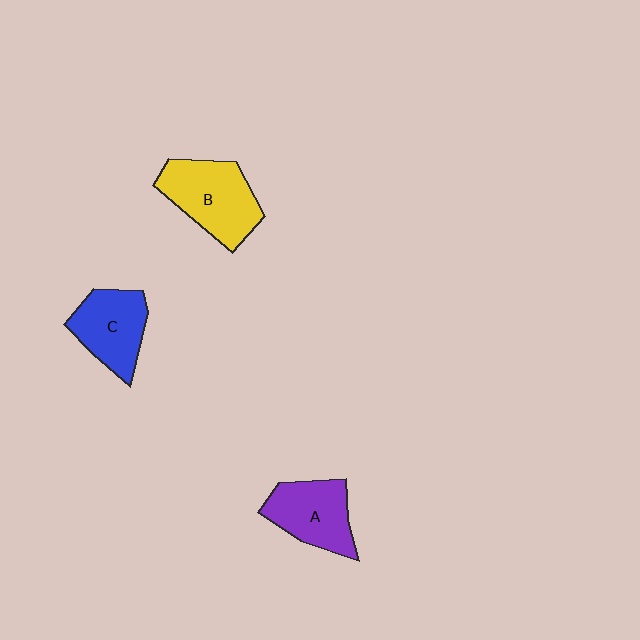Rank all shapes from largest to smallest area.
From largest to smallest: B (yellow), A (purple), C (blue).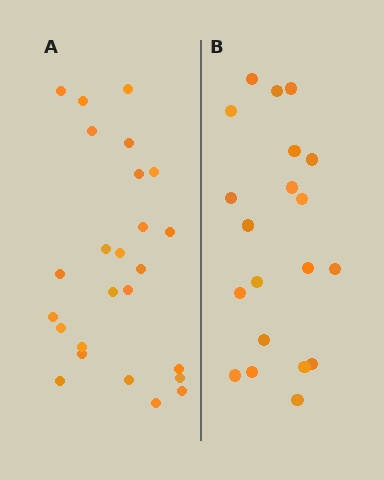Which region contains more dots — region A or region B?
Region A (the left region) has more dots.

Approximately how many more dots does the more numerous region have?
Region A has about 5 more dots than region B.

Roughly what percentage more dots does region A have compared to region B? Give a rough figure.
About 25% more.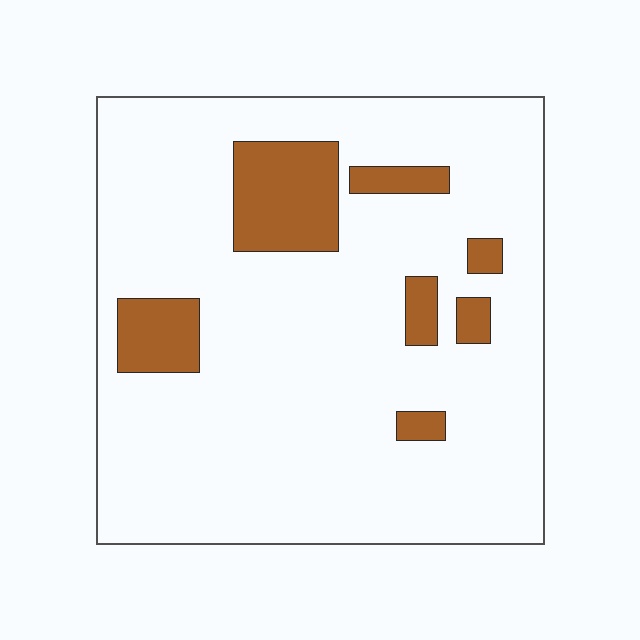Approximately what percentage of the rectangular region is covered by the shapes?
Approximately 15%.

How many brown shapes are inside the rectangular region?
7.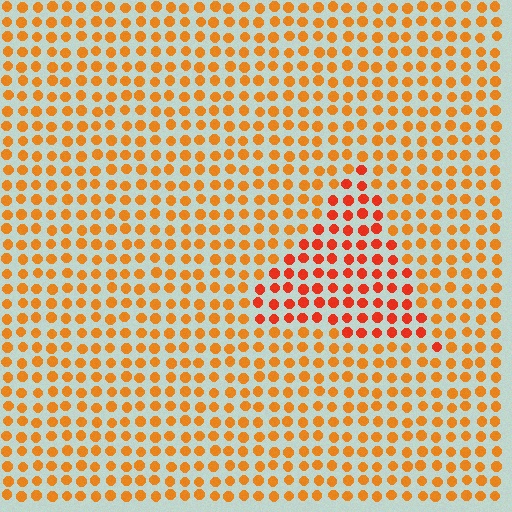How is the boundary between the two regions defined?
The boundary is defined purely by a slight shift in hue (about 25 degrees). Spacing, size, and orientation are identical on both sides.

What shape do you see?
I see a triangle.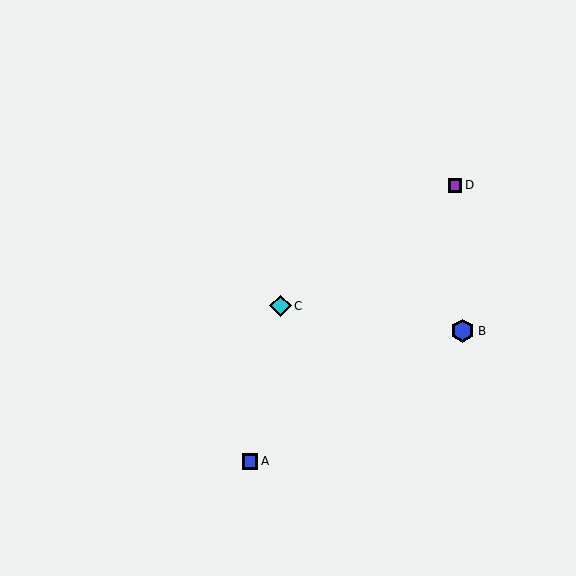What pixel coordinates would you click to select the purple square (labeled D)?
Click at (455, 185) to select the purple square D.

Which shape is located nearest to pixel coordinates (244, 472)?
The blue square (labeled A) at (250, 461) is nearest to that location.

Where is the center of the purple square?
The center of the purple square is at (455, 185).